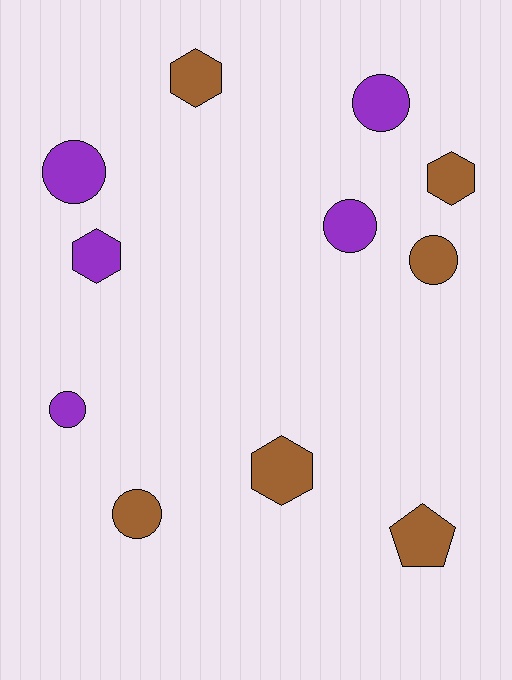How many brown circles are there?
There are 2 brown circles.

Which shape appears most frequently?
Circle, with 6 objects.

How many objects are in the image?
There are 11 objects.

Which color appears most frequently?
Brown, with 6 objects.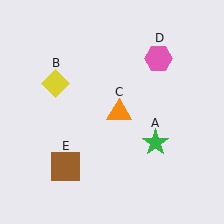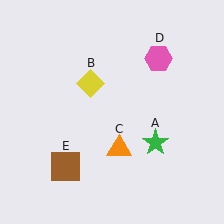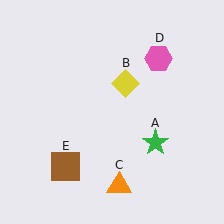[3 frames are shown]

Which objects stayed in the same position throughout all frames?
Green star (object A) and pink hexagon (object D) and brown square (object E) remained stationary.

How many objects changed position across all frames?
2 objects changed position: yellow diamond (object B), orange triangle (object C).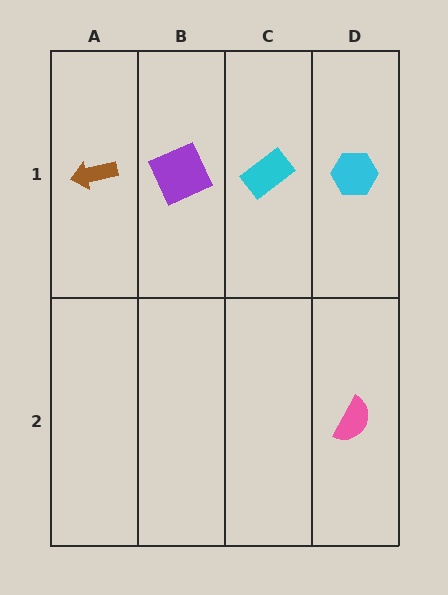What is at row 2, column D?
A pink semicircle.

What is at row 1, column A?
A brown arrow.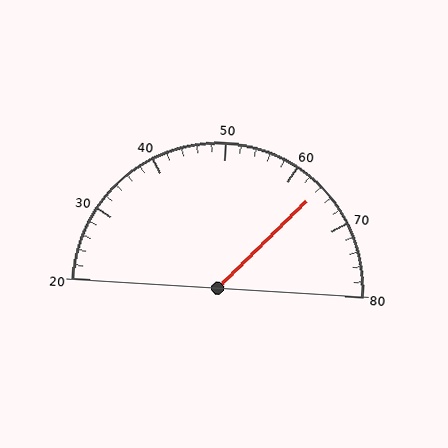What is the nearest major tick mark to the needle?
The nearest major tick mark is 60.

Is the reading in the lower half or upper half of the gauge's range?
The reading is in the upper half of the range (20 to 80).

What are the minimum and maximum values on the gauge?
The gauge ranges from 20 to 80.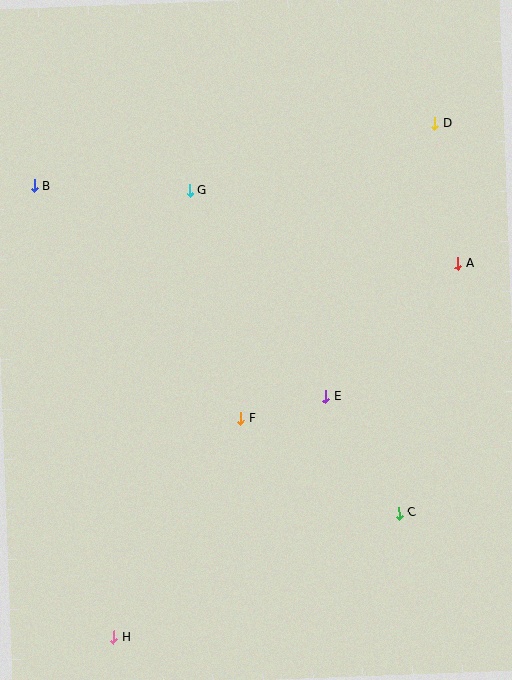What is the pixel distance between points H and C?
The distance between H and C is 312 pixels.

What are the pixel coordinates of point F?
Point F is at (240, 419).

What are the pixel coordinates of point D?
Point D is at (435, 124).